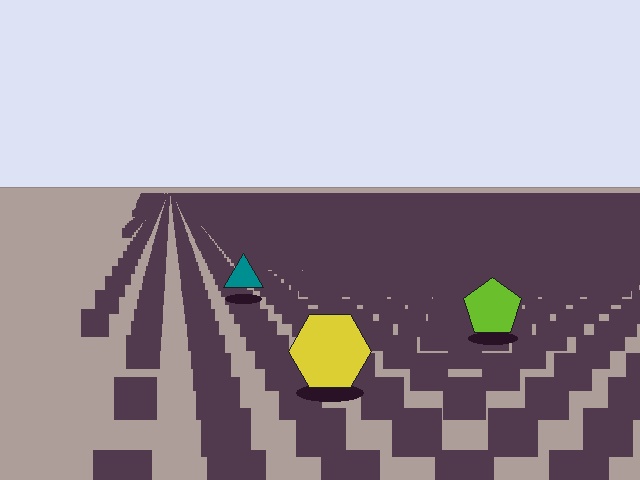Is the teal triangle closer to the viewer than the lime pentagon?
No. The lime pentagon is closer — you can tell from the texture gradient: the ground texture is coarser near it.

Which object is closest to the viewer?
The yellow hexagon is closest. The texture marks near it are larger and more spread out.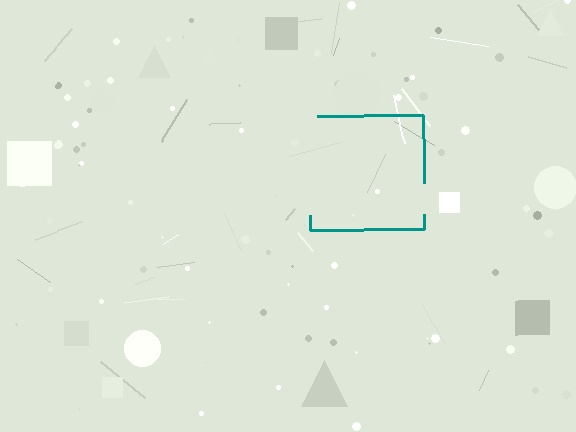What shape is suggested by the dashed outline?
The dashed outline suggests a square.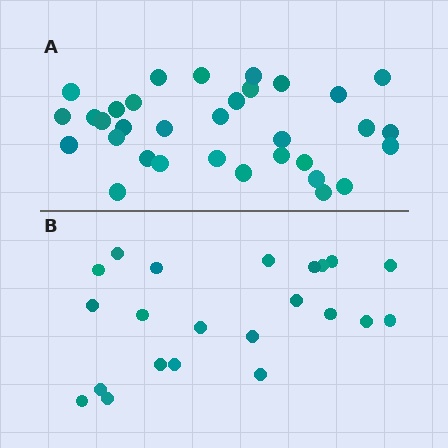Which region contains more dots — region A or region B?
Region A (the top region) has more dots.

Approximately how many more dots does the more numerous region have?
Region A has roughly 12 or so more dots than region B.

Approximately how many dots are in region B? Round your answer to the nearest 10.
About 20 dots. (The exact count is 22, which rounds to 20.)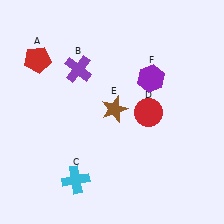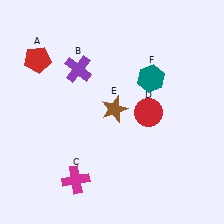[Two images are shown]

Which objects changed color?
C changed from cyan to magenta. F changed from purple to teal.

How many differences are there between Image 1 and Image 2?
There are 2 differences between the two images.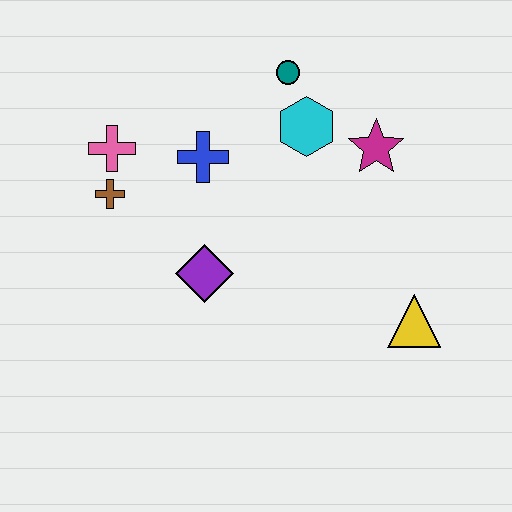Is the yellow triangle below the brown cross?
Yes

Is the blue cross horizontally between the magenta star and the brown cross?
Yes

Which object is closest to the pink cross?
The brown cross is closest to the pink cross.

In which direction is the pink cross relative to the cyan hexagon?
The pink cross is to the left of the cyan hexagon.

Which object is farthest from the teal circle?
The yellow triangle is farthest from the teal circle.